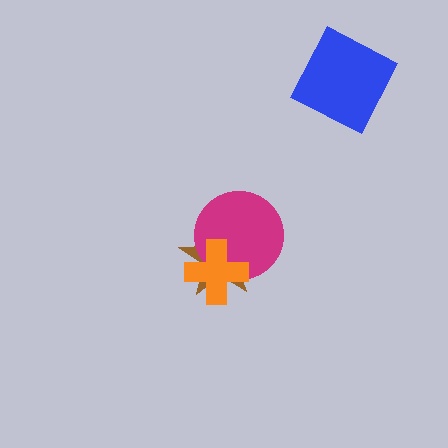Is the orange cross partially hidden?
No, no other shape covers it.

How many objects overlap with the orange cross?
2 objects overlap with the orange cross.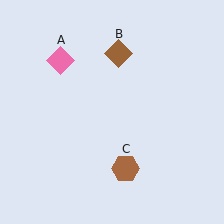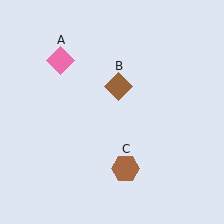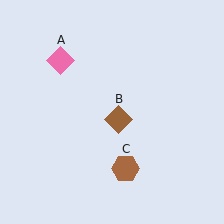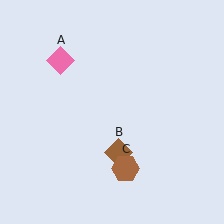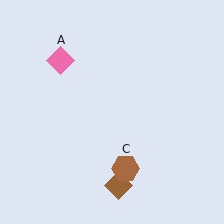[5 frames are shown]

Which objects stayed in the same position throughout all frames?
Pink diamond (object A) and brown hexagon (object C) remained stationary.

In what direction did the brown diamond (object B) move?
The brown diamond (object B) moved down.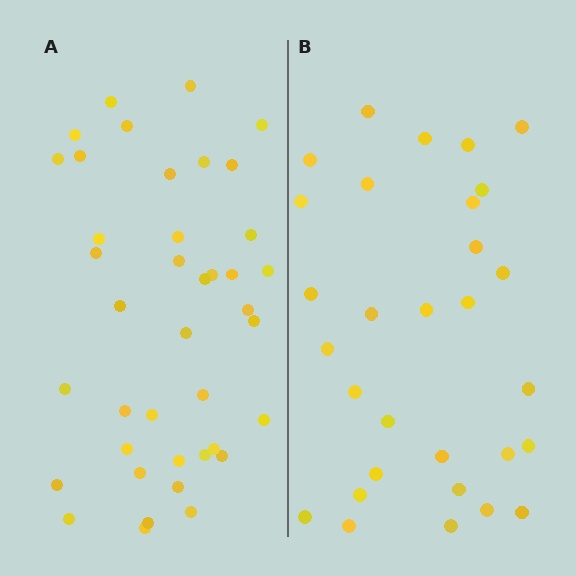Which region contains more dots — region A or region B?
Region A (the left region) has more dots.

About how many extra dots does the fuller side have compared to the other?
Region A has roughly 10 or so more dots than region B.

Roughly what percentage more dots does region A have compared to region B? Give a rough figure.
About 35% more.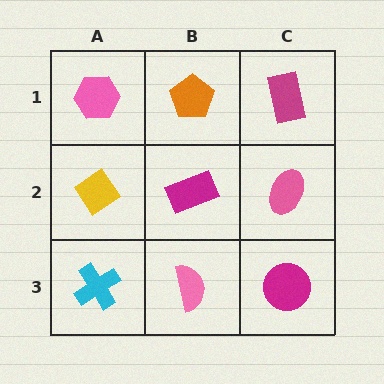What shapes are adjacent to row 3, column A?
A yellow diamond (row 2, column A), a pink semicircle (row 3, column B).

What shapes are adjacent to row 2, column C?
A magenta rectangle (row 1, column C), a magenta circle (row 3, column C), a magenta rectangle (row 2, column B).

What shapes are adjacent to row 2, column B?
An orange pentagon (row 1, column B), a pink semicircle (row 3, column B), a yellow diamond (row 2, column A), a pink ellipse (row 2, column C).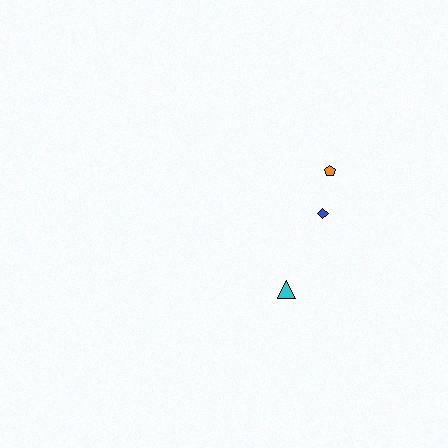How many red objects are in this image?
There are no red objects.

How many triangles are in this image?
There is 1 triangle.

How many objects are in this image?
There are 3 objects.